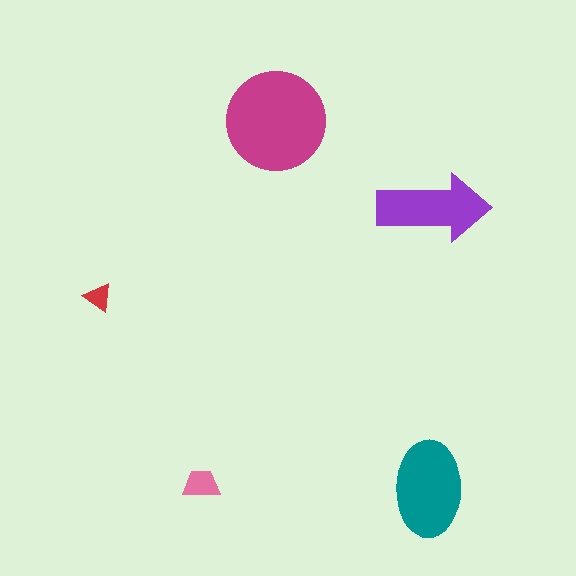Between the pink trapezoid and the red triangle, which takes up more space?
The pink trapezoid.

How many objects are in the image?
There are 5 objects in the image.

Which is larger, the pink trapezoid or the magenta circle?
The magenta circle.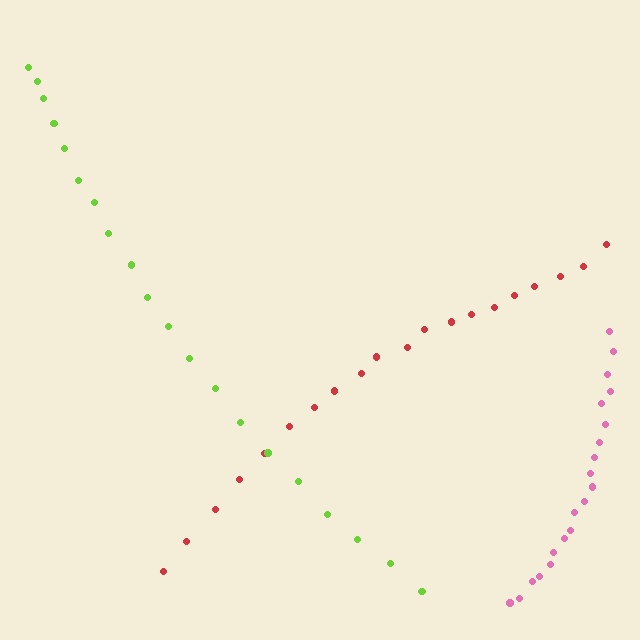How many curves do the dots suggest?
There are 3 distinct paths.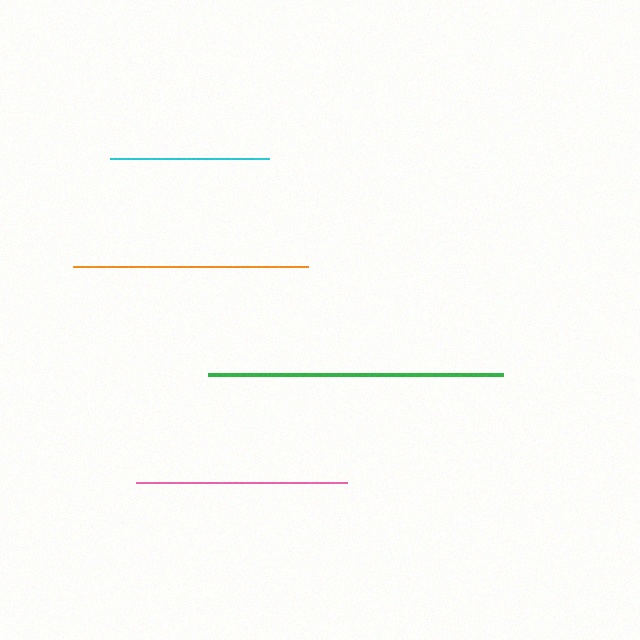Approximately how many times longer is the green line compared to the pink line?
The green line is approximately 1.4 times the length of the pink line.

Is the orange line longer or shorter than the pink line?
The orange line is longer than the pink line.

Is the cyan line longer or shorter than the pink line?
The pink line is longer than the cyan line.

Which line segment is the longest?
The green line is the longest at approximately 295 pixels.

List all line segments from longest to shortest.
From longest to shortest: green, orange, pink, cyan.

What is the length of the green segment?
The green segment is approximately 295 pixels long.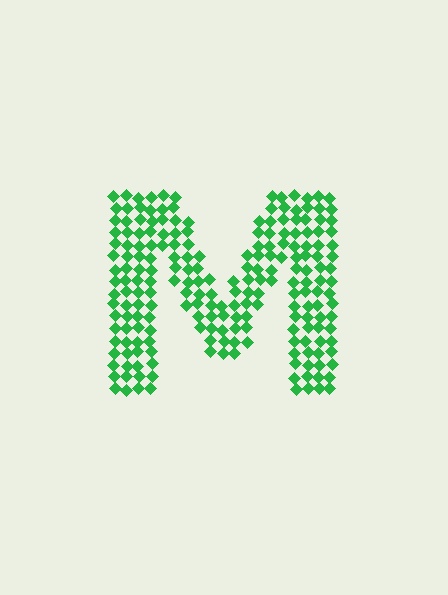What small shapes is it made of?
It is made of small diamonds.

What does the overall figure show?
The overall figure shows the letter M.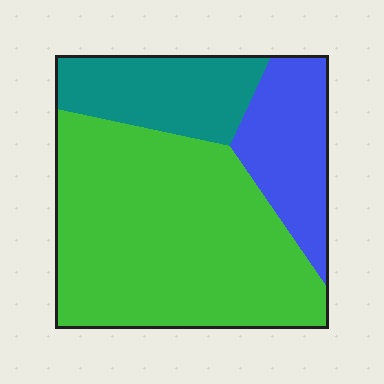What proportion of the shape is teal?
Teal takes up less than a quarter of the shape.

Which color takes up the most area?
Green, at roughly 60%.